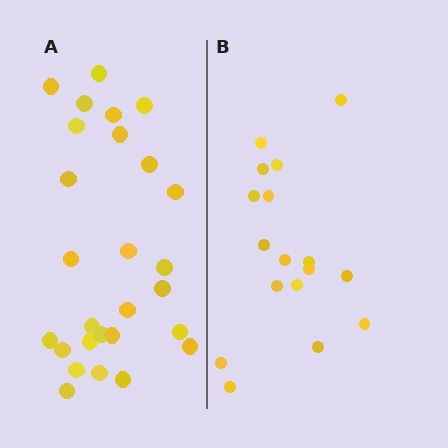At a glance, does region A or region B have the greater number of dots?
Region A (the left region) has more dots.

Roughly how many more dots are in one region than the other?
Region A has roughly 10 or so more dots than region B.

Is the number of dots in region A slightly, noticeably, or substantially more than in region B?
Region A has substantially more. The ratio is roughly 1.6 to 1.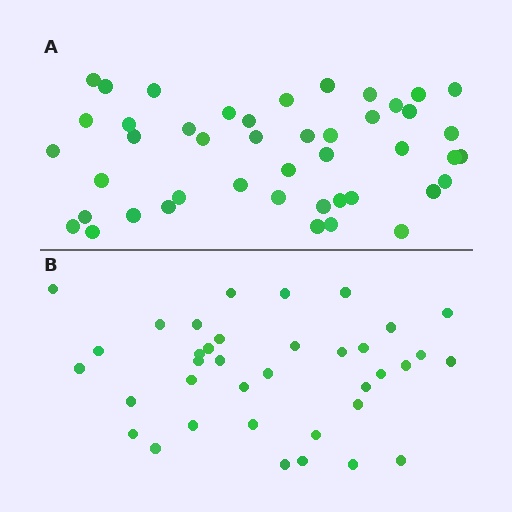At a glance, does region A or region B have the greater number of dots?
Region A (the top region) has more dots.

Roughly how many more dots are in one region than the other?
Region A has roughly 8 or so more dots than region B.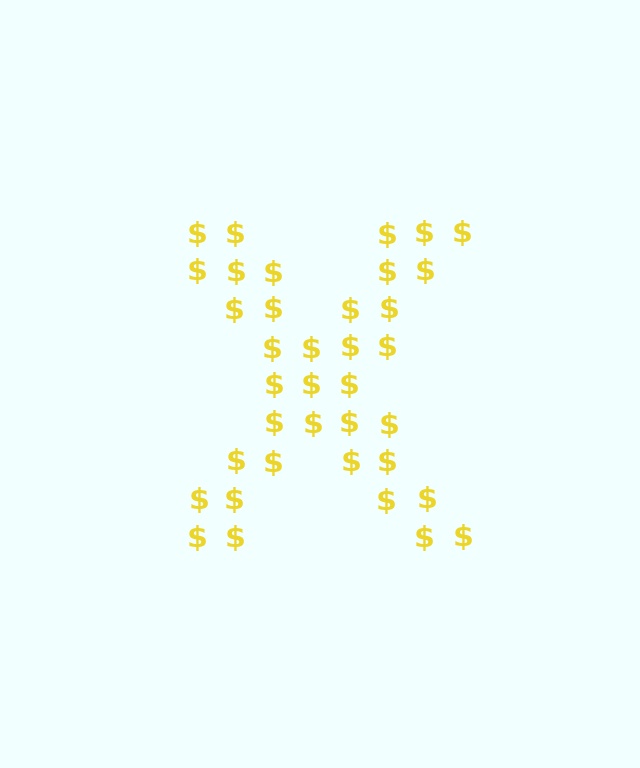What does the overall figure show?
The overall figure shows the letter X.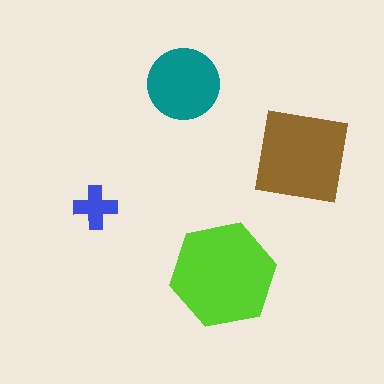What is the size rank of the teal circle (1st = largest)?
3rd.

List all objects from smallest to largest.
The blue cross, the teal circle, the brown square, the lime hexagon.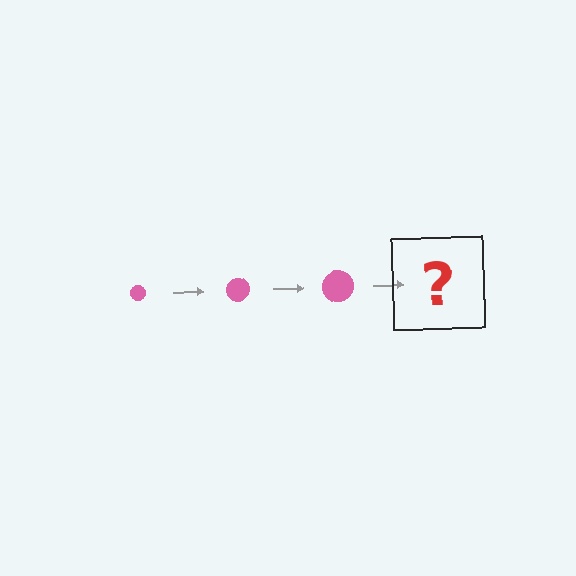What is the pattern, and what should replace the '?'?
The pattern is that the circle gets progressively larger each step. The '?' should be a pink circle, larger than the previous one.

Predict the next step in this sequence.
The next step is a pink circle, larger than the previous one.